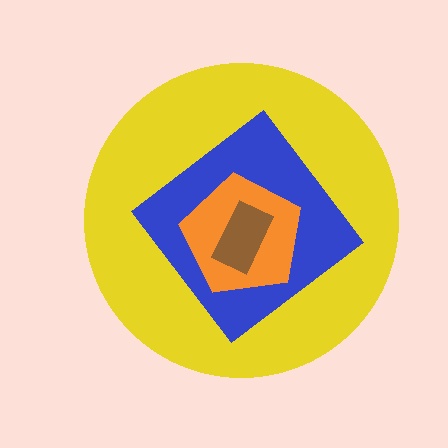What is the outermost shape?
The yellow circle.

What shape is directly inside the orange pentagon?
The brown rectangle.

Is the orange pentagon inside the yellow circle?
Yes.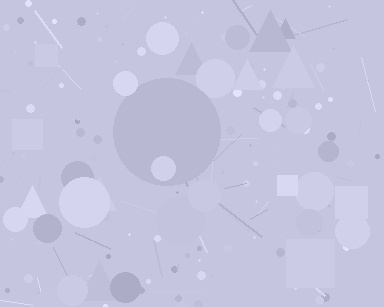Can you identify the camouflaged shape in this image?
The camouflaged shape is a circle.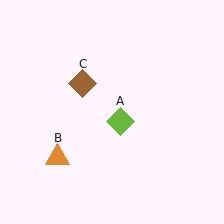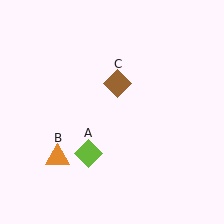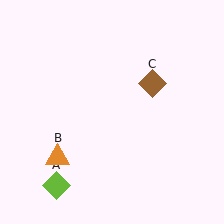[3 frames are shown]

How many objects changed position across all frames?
2 objects changed position: lime diamond (object A), brown diamond (object C).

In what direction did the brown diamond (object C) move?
The brown diamond (object C) moved right.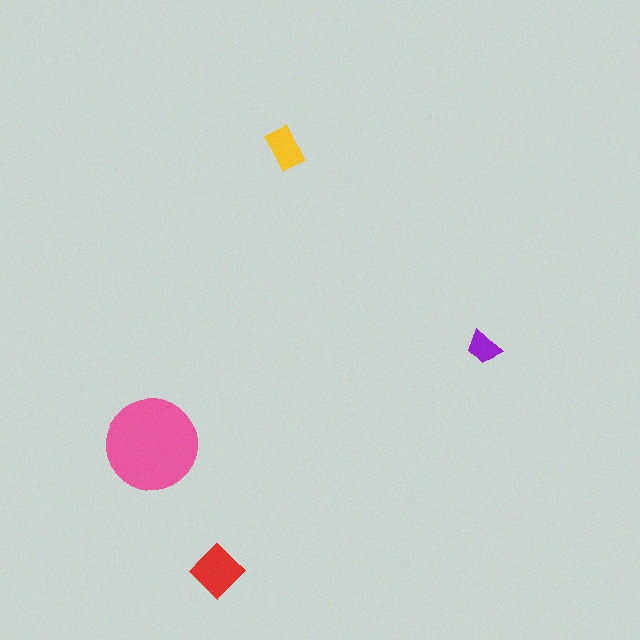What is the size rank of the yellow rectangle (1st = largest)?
3rd.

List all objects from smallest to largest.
The purple trapezoid, the yellow rectangle, the red diamond, the pink circle.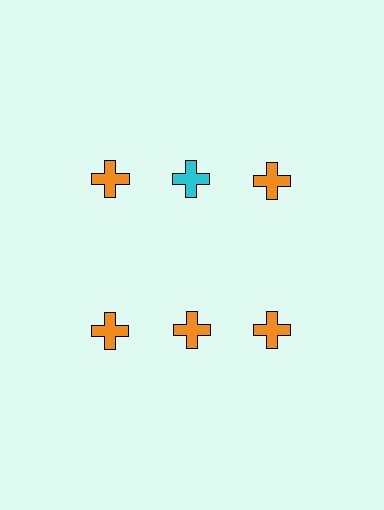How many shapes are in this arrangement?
There are 6 shapes arranged in a grid pattern.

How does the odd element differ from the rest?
It has a different color: cyan instead of orange.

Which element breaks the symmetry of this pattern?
The cyan cross in the top row, second from left column breaks the symmetry. All other shapes are orange crosses.